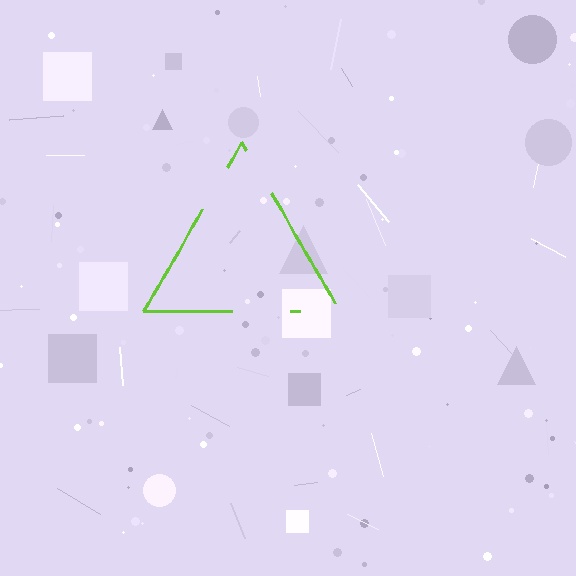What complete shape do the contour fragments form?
The contour fragments form a triangle.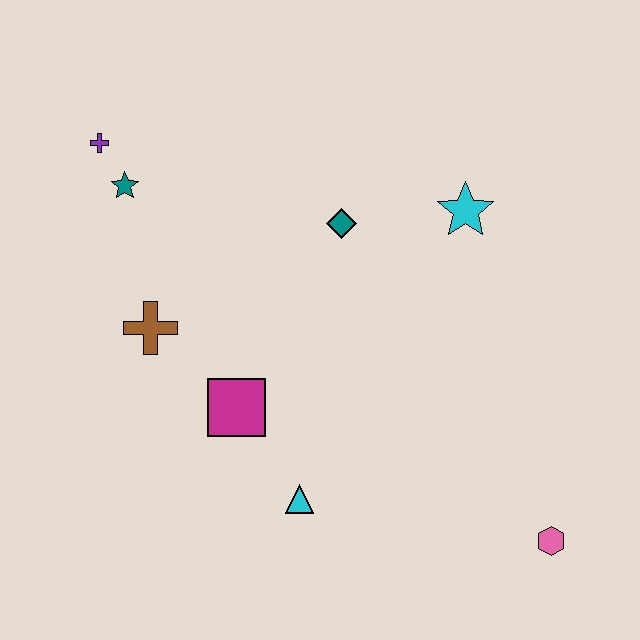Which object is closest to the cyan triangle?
The magenta square is closest to the cyan triangle.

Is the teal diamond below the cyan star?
Yes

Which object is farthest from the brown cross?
The pink hexagon is farthest from the brown cross.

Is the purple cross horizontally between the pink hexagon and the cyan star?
No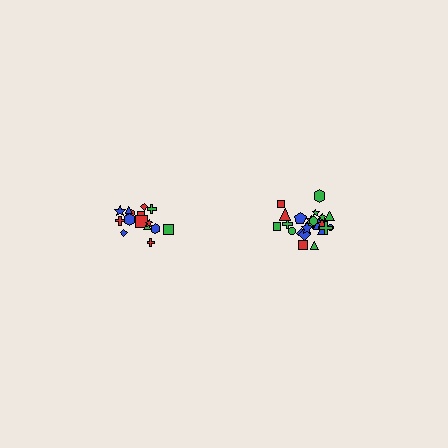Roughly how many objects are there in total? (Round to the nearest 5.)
Roughly 40 objects in total.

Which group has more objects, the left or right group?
The right group.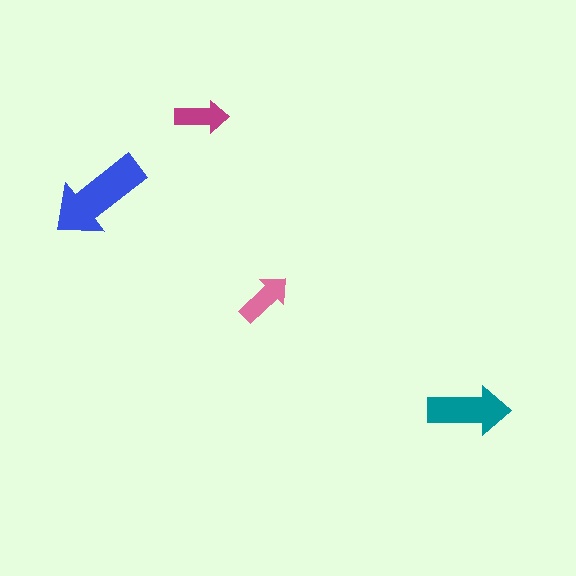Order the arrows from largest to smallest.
the blue one, the teal one, the pink one, the magenta one.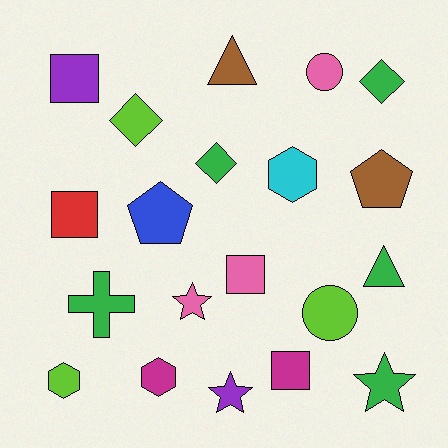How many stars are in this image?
There are 3 stars.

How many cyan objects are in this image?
There is 1 cyan object.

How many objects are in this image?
There are 20 objects.